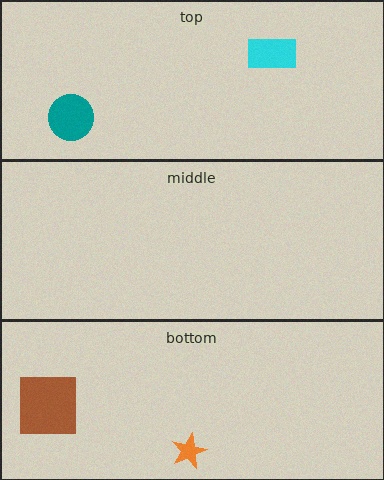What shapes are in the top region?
The cyan rectangle, the teal circle.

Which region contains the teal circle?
The top region.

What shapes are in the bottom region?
The brown square, the orange star.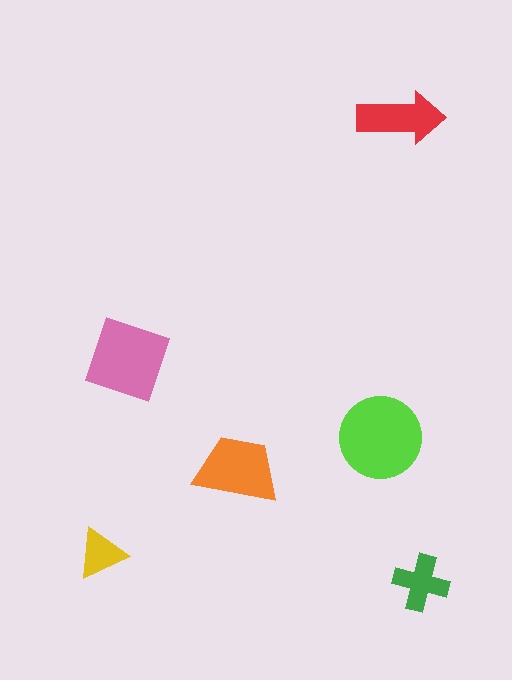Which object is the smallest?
The yellow triangle.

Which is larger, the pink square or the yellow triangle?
The pink square.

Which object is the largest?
The lime circle.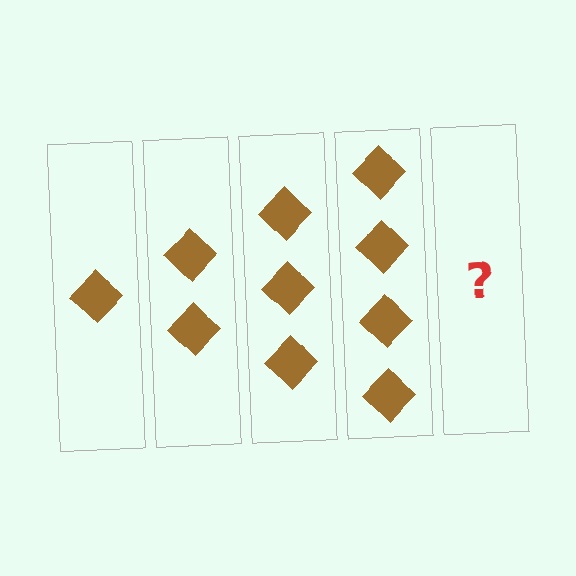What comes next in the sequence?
The next element should be 5 diamonds.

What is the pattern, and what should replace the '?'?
The pattern is that each step adds one more diamond. The '?' should be 5 diamonds.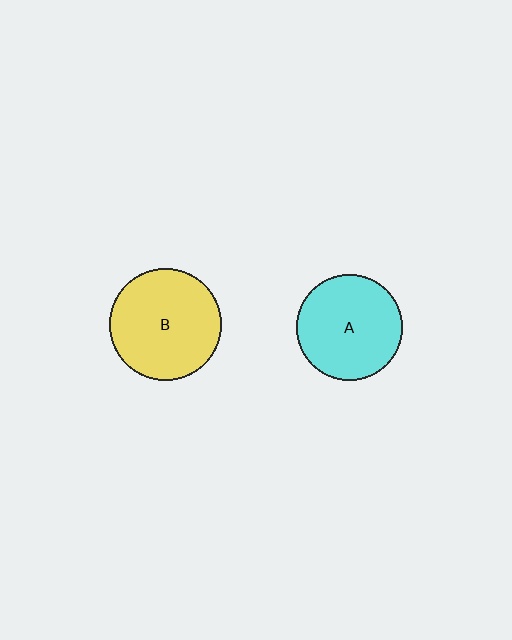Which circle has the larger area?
Circle B (yellow).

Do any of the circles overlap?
No, none of the circles overlap.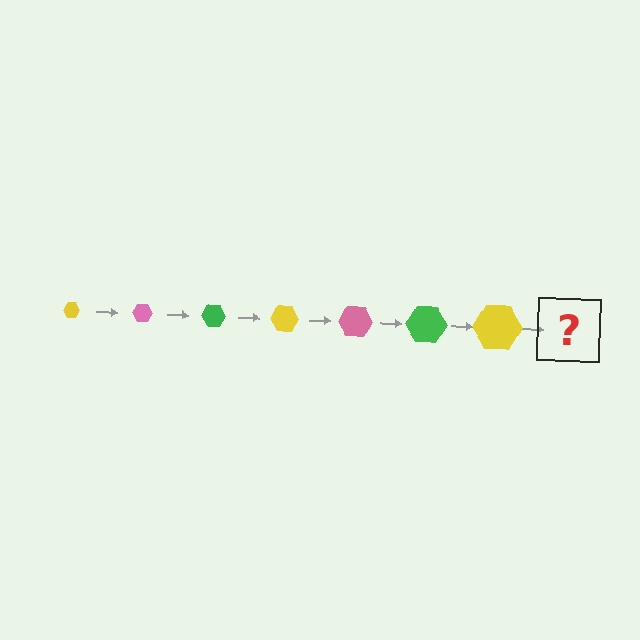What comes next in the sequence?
The next element should be a pink hexagon, larger than the previous one.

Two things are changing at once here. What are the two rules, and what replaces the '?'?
The two rules are that the hexagon grows larger each step and the color cycles through yellow, pink, and green. The '?' should be a pink hexagon, larger than the previous one.